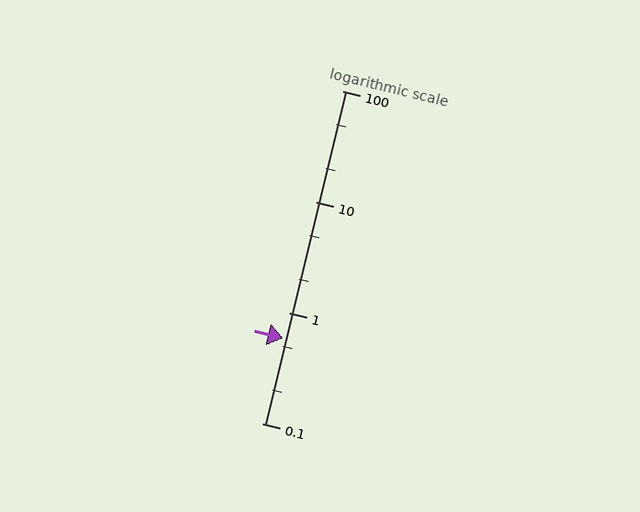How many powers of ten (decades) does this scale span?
The scale spans 3 decades, from 0.1 to 100.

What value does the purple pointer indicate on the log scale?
The pointer indicates approximately 0.59.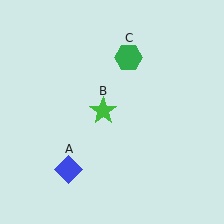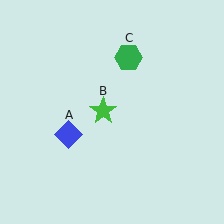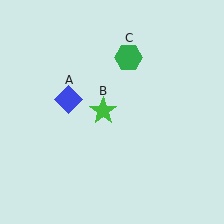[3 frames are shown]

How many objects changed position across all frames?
1 object changed position: blue diamond (object A).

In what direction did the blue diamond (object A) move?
The blue diamond (object A) moved up.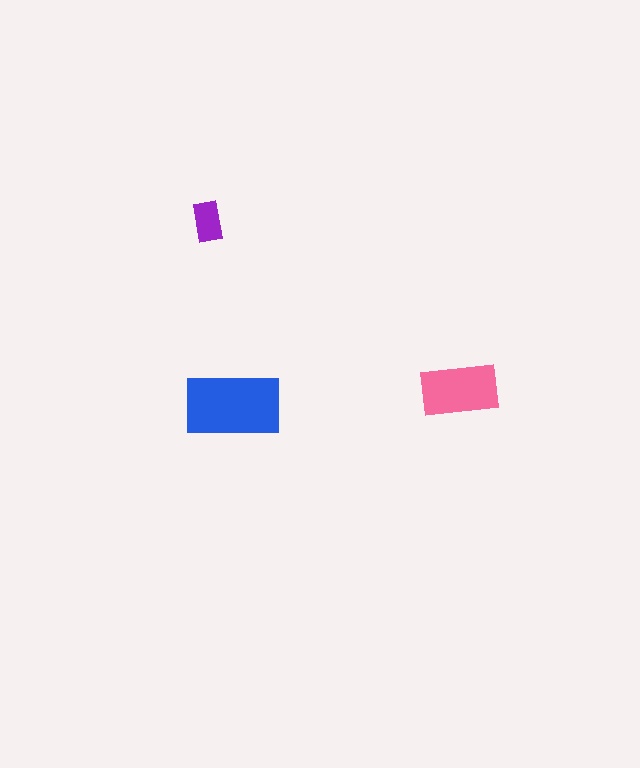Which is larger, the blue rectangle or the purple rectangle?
The blue one.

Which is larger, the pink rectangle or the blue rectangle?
The blue one.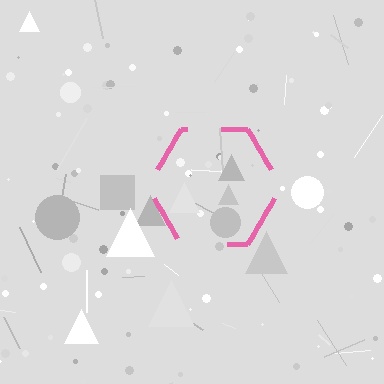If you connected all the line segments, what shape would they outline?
They would outline a hexagon.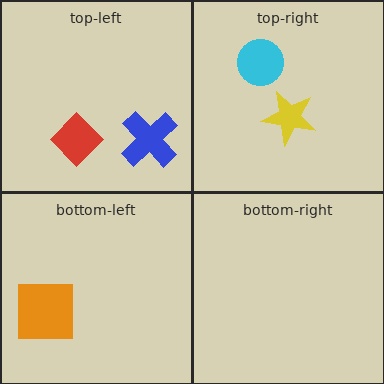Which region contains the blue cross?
The top-left region.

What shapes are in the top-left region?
The red diamond, the blue cross.